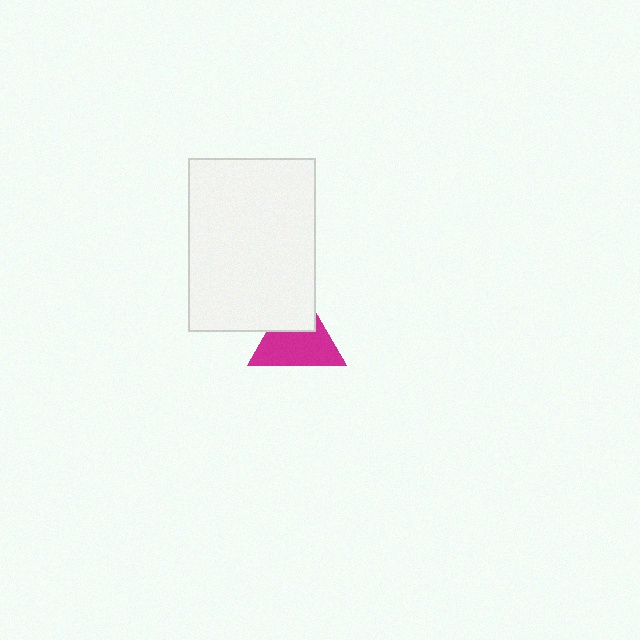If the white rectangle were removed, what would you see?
You would see the complete magenta triangle.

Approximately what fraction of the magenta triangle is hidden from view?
Roughly 34% of the magenta triangle is hidden behind the white rectangle.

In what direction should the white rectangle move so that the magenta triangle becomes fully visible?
The white rectangle should move up. That is the shortest direction to clear the overlap and leave the magenta triangle fully visible.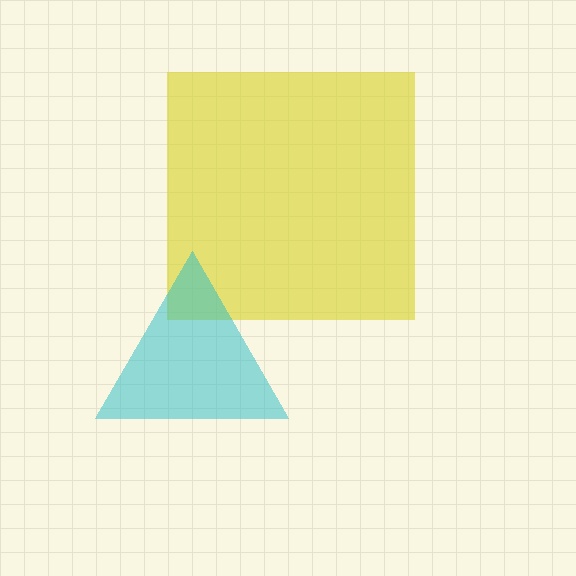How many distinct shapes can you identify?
There are 2 distinct shapes: a yellow square, a cyan triangle.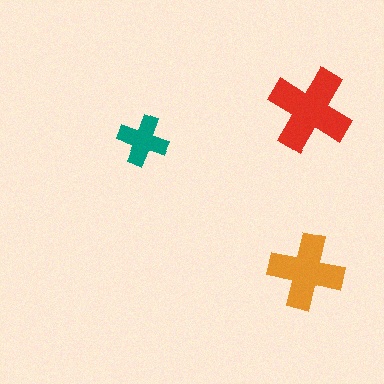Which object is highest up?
The red cross is topmost.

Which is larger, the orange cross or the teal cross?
The orange one.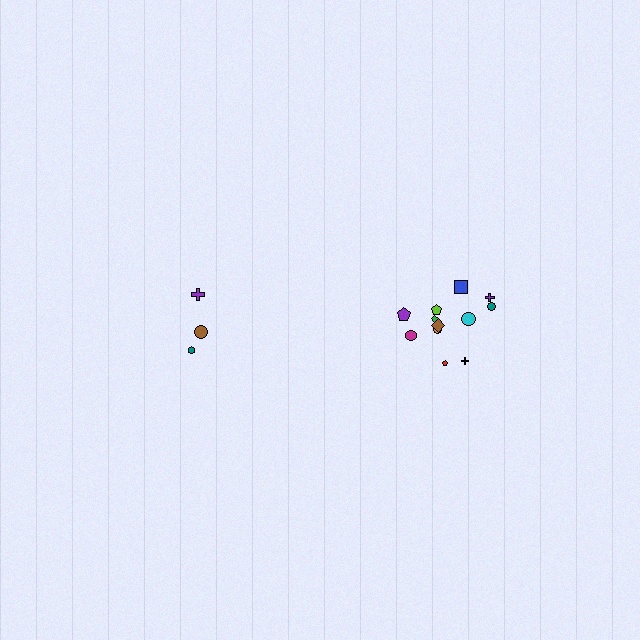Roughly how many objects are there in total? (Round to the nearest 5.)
Roughly 15 objects in total.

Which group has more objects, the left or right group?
The right group.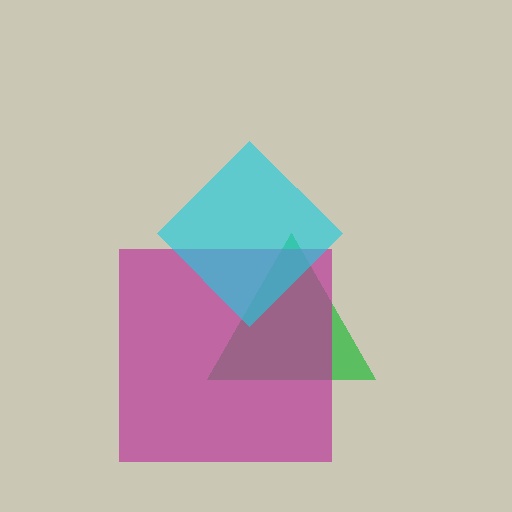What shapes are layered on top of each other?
The layered shapes are: a green triangle, a magenta square, a cyan diamond.